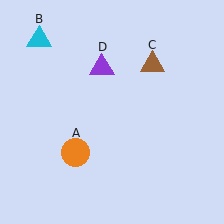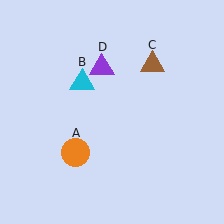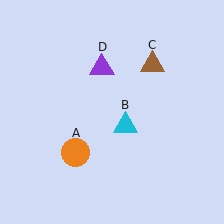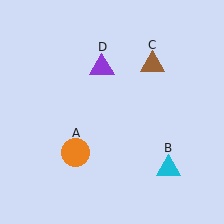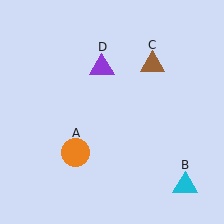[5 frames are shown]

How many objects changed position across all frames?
1 object changed position: cyan triangle (object B).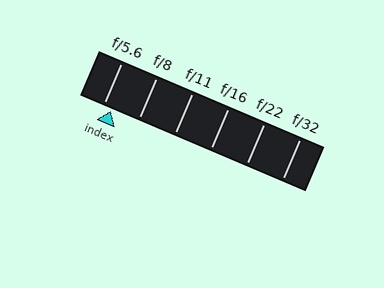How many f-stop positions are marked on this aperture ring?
There are 6 f-stop positions marked.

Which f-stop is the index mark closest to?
The index mark is closest to f/5.6.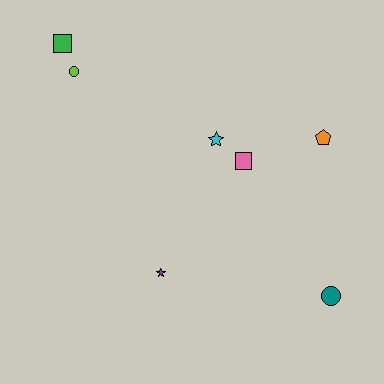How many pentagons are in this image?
There is 1 pentagon.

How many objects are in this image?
There are 7 objects.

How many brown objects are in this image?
There are no brown objects.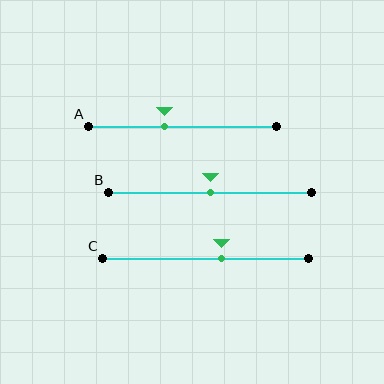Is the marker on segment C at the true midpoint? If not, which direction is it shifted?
No, the marker on segment C is shifted to the right by about 7% of the segment length.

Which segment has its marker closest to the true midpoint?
Segment B has its marker closest to the true midpoint.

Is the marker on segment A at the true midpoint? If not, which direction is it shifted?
No, the marker on segment A is shifted to the left by about 10% of the segment length.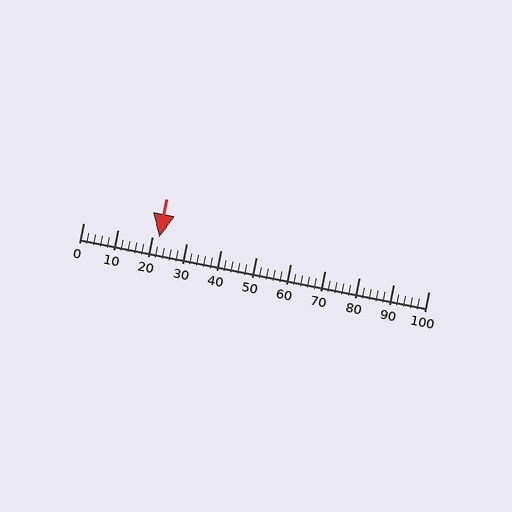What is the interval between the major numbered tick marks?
The major tick marks are spaced 10 units apart.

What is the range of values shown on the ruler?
The ruler shows values from 0 to 100.